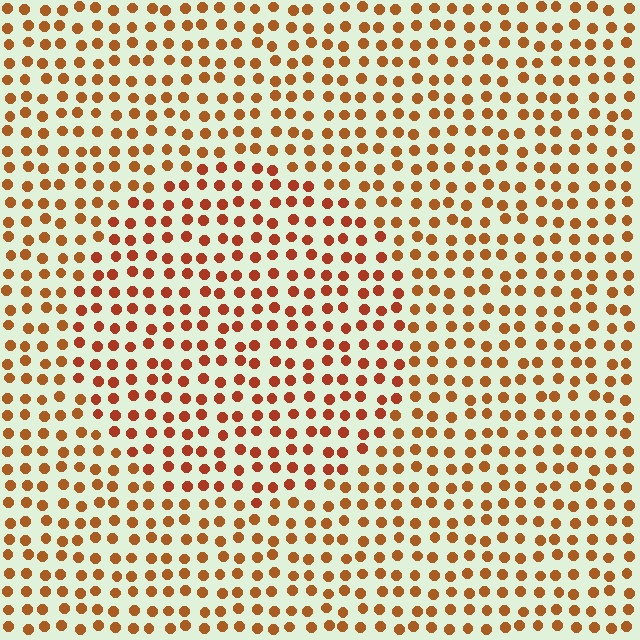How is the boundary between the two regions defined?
The boundary is defined purely by a slight shift in hue (about 16 degrees). Spacing, size, and orientation are identical on both sides.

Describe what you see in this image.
The image is filled with small brown elements in a uniform arrangement. A circle-shaped region is visible where the elements are tinted to a slightly different hue, forming a subtle color boundary.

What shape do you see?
I see a circle.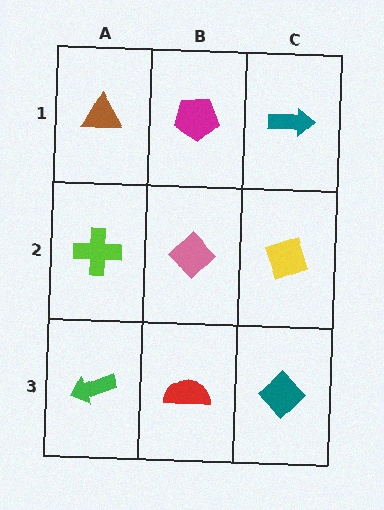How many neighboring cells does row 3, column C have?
2.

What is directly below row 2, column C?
A teal diamond.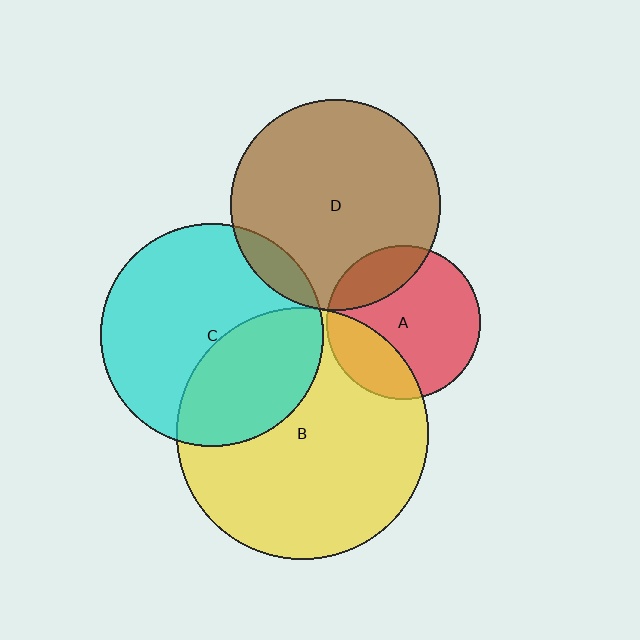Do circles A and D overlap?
Yes.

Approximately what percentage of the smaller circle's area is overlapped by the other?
Approximately 20%.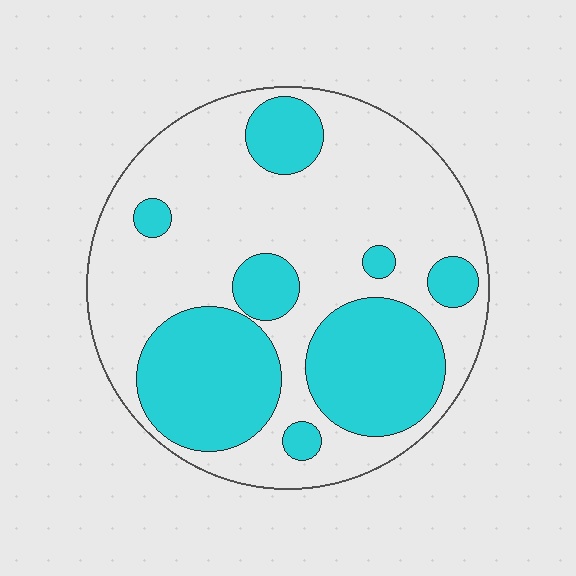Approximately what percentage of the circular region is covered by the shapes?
Approximately 35%.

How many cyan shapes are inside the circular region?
8.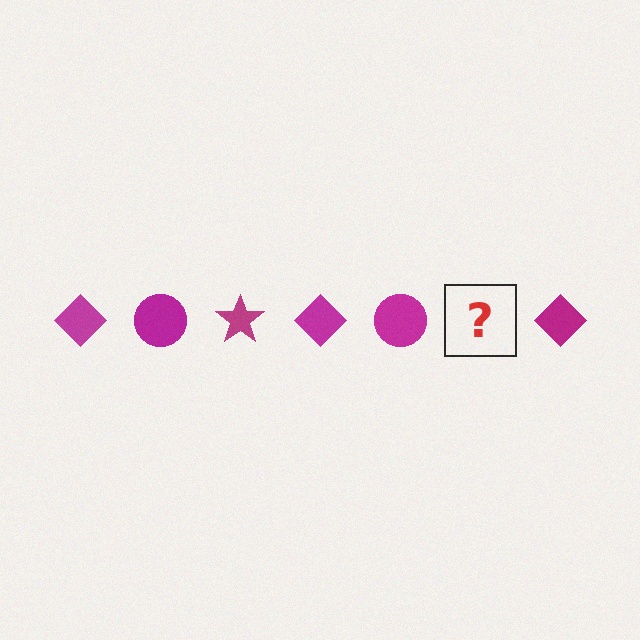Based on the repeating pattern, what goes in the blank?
The blank should be a magenta star.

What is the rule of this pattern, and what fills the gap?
The rule is that the pattern cycles through diamond, circle, star shapes in magenta. The gap should be filled with a magenta star.